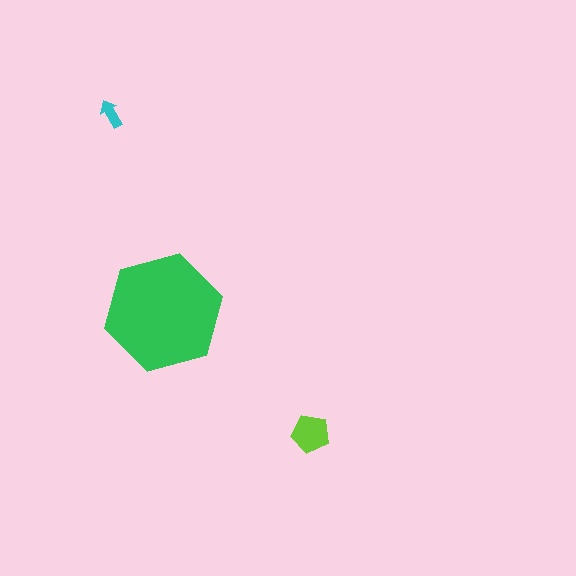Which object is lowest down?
The lime pentagon is bottommost.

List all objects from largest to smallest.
The green hexagon, the lime pentagon, the cyan arrow.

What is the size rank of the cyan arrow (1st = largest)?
3rd.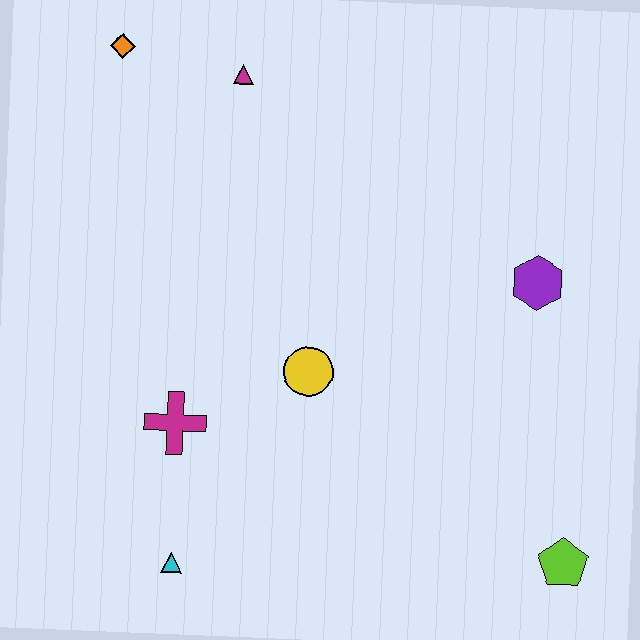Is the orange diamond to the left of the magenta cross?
Yes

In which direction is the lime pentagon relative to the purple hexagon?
The lime pentagon is below the purple hexagon.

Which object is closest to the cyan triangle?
The magenta cross is closest to the cyan triangle.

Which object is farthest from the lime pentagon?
The orange diamond is farthest from the lime pentagon.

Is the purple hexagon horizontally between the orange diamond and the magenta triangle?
No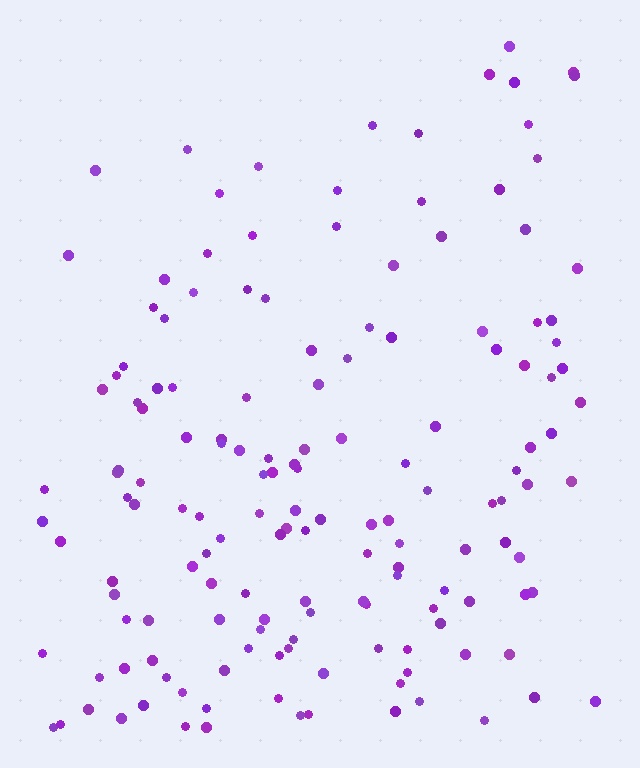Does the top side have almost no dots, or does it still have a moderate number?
Still a moderate number, just noticeably fewer than the bottom.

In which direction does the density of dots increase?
From top to bottom, with the bottom side densest.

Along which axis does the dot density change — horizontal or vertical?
Vertical.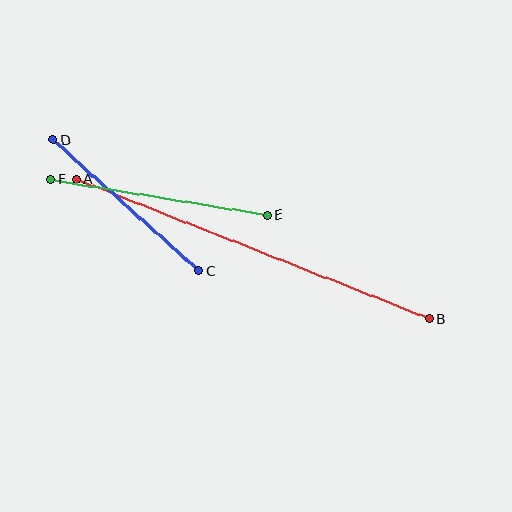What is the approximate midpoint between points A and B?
The midpoint is at approximately (253, 249) pixels.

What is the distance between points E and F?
The distance is approximately 219 pixels.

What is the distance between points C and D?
The distance is approximately 196 pixels.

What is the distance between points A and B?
The distance is approximately 380 pixels.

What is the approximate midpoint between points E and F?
The midpoint is at approximately (159, 197) pixels.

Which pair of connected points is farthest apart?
Points A and B are farthest apart.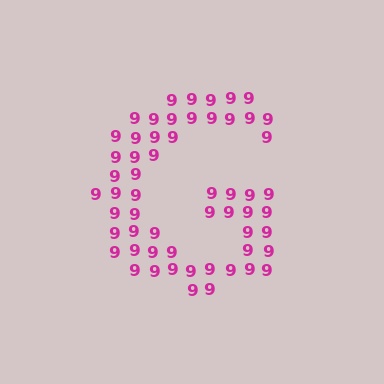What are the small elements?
The small elements are digit 9's.